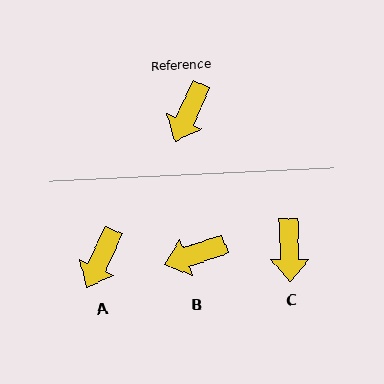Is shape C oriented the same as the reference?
No, it is off by about 26 degrees.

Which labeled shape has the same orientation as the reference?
A.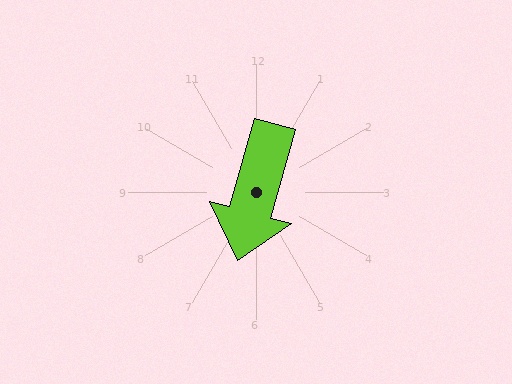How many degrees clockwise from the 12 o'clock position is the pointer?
Approximately 195 degrees.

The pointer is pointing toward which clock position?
Roughly 7 o'clock.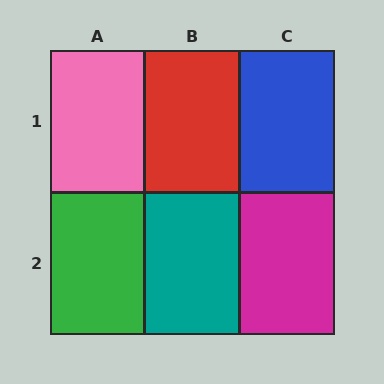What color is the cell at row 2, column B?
Teal.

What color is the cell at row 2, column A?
Green.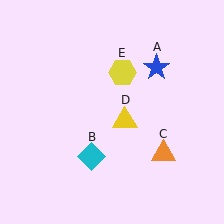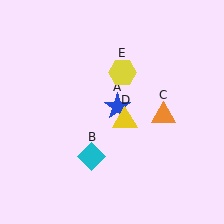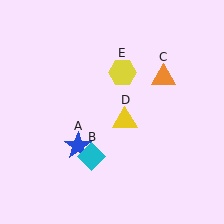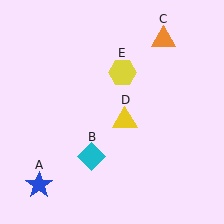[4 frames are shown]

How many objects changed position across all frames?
2 objects changed position: blue star (object A), orange triangle (object C).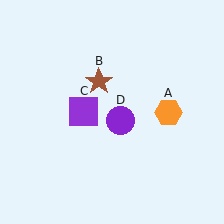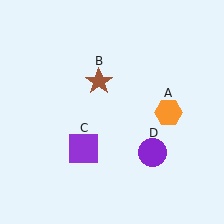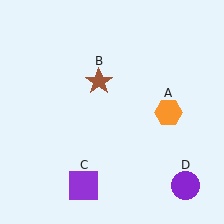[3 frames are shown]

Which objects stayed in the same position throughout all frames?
Orange hexagon (object A) and brown star (object B) remained stationary.